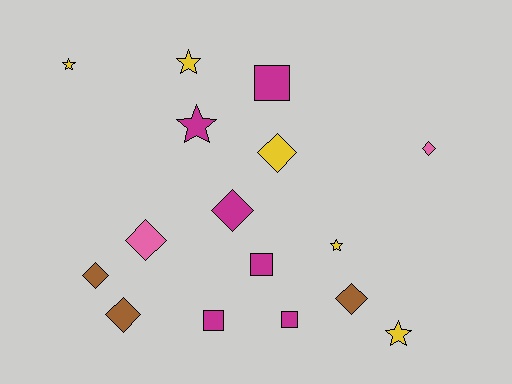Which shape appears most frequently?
Diamond, with 7 objects.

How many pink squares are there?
There are no pink squares.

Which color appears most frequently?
Magenta, with 6 objects.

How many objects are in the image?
There are 16 objects.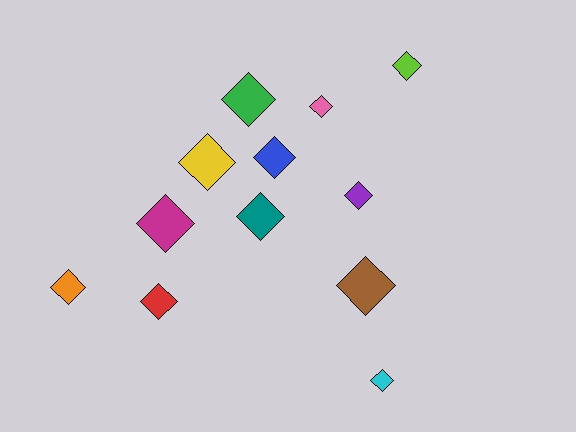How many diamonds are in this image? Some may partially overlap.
There are 12 diamonds.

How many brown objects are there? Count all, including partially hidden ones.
There is 1 brown object.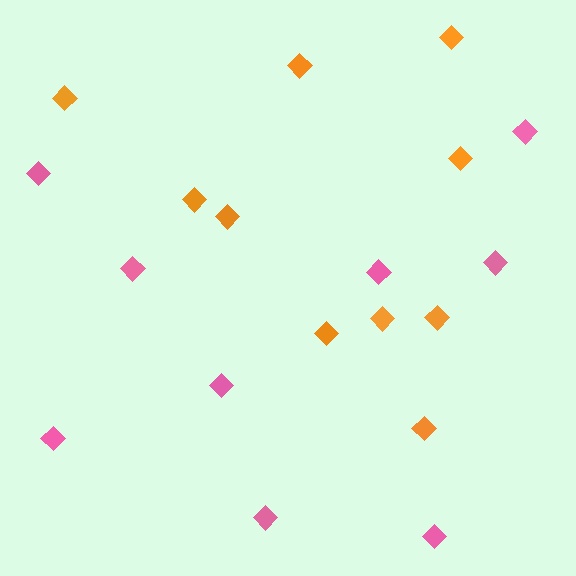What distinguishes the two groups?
There are 2 groups: one group of orange diamonds (10) and one group of pink diamonds (9).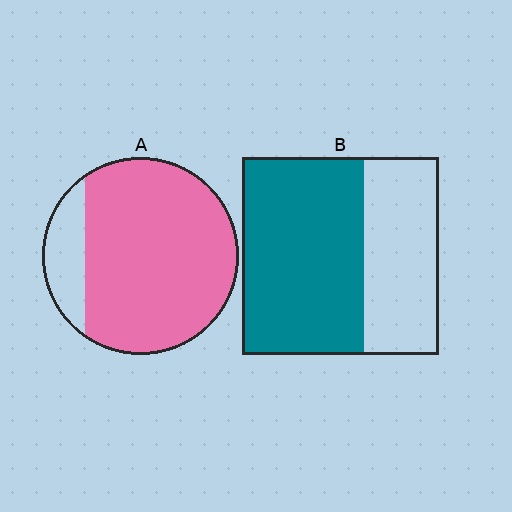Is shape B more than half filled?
Yes.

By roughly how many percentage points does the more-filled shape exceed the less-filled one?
By roughly 20 percentage points (A over B).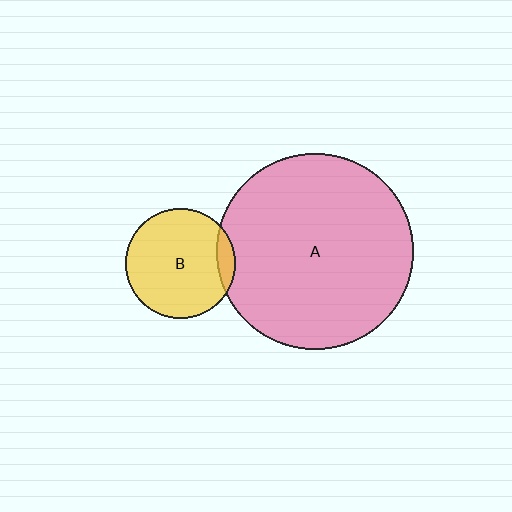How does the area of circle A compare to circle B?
Approximately 3.2 times.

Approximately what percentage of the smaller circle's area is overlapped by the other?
Approximately 10%.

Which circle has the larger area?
Circle A (pink).